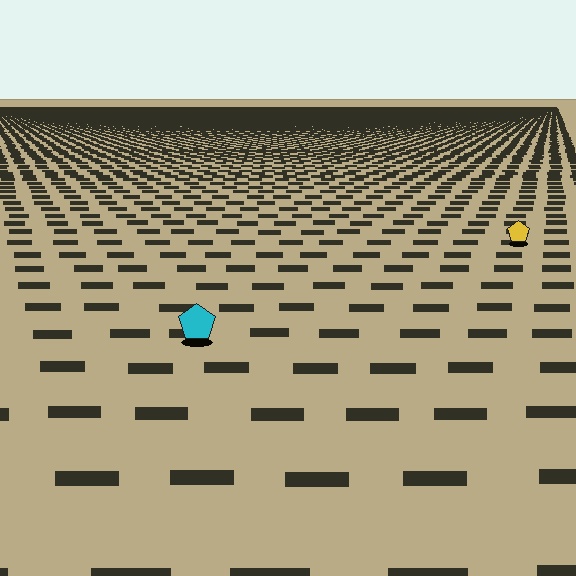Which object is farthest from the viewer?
The yellow pentagon is farthest from the viewer. It appears smaller and the ground texture around it is denser.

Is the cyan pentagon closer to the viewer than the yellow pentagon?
Yes. The cyan pentagon is closer — you can tell from the texture gradient: the ground texture is coarser near it.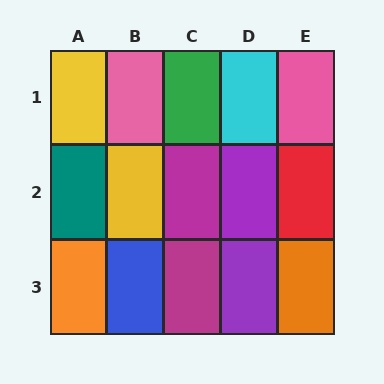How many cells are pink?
2 cells are pink.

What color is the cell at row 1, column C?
Green.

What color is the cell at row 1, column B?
Pink.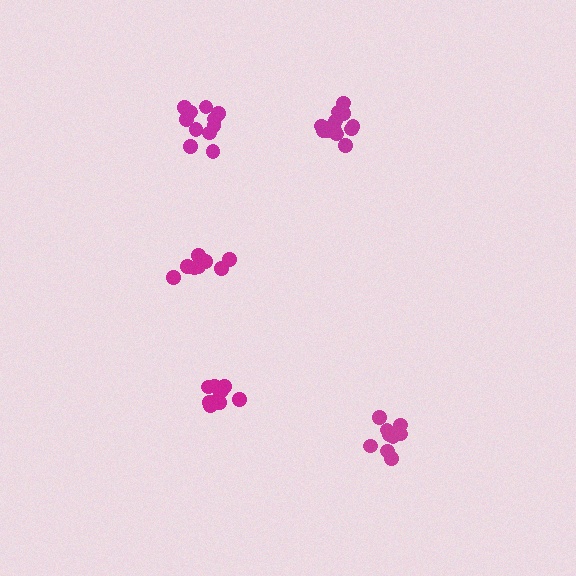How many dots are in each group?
Group 1: 13 dots, Group 2: 10 dots, Group 3: 8 dots, Group 4: 11 dots, Group 5: 10 dots (52 total).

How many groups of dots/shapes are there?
There are 5 groups.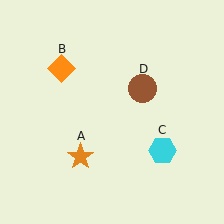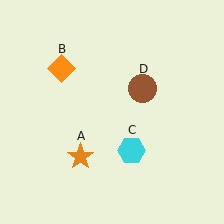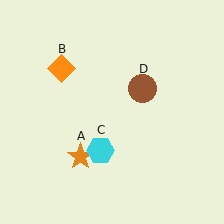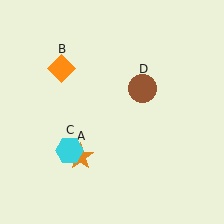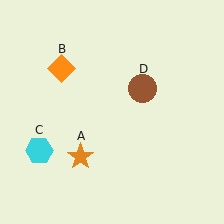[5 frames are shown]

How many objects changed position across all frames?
1 object changed position: cyan hexagon (object C).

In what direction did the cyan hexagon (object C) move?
The cyan hexagon (object C) moved left.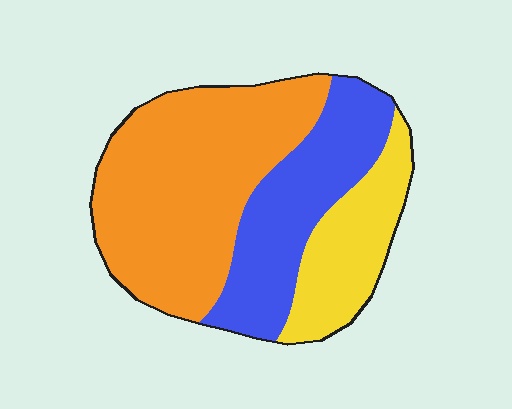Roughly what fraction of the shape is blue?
Blue covers about 30% of the shape.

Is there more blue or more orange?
Orange.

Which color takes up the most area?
Orange, at roughly 50%.